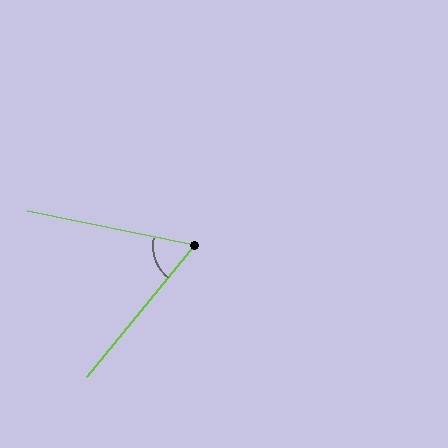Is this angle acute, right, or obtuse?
It is acute.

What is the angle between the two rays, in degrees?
Approximately 62 degrees.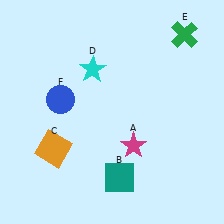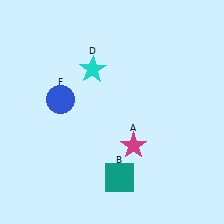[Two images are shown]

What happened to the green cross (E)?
The green cross (E) was removed in Image 2. It was in the top-right area of Image 1.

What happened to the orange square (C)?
The orange square (C) was removed in Image 2. It was in the bottom-left area of Image 1.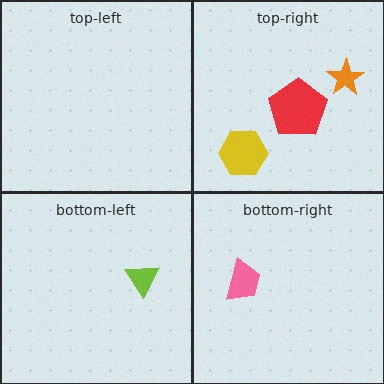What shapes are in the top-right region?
The yellow hexagon, the red pentagon, the orange star.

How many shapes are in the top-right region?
3.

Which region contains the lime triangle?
The bottom-left region.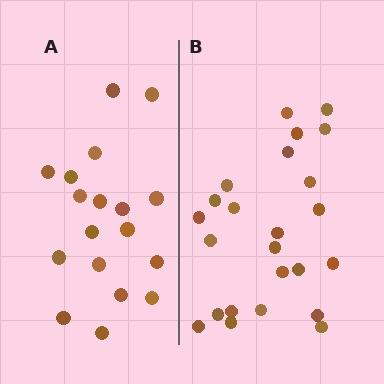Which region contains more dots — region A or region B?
Region B (the right region) has more dots.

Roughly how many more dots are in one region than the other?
Region B has about 6 more dots than region A.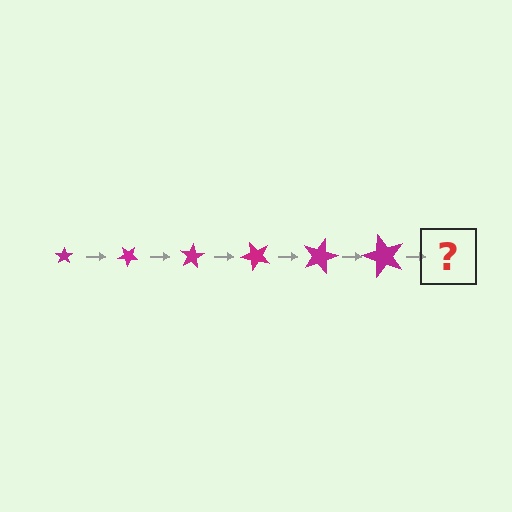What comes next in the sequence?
The next element should be a star, larger than the previous one and rotated 240 degrees from the start.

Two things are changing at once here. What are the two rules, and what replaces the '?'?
The two rules are that the star grows larger each step and it rotates 40 degrees each step. The '?' should be a star, larger than the previous one and rotated 240 degrees from the start.